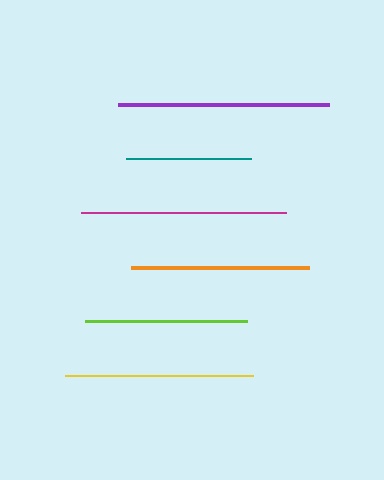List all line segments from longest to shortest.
From longest to shortest: purple, magenta, yellow, orange, lime, teal.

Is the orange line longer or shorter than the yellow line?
The yellow line is longer than the orange line.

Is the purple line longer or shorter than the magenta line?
The purple line is longer than the magenta line.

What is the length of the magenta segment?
The magenta segment is approximately 205 pixels long.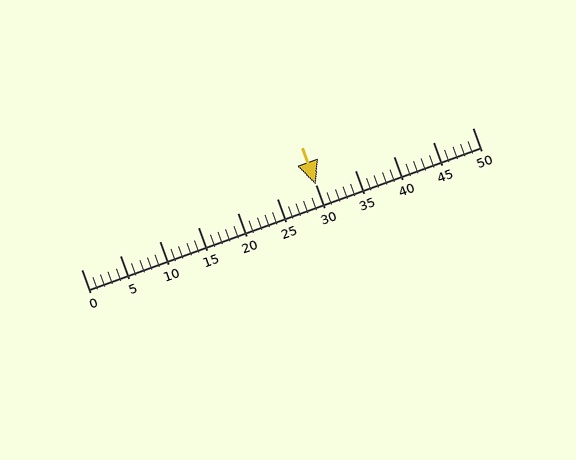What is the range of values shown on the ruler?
The ruler shows values from 0 to 50.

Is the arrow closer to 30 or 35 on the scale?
The arrow is closer to 30.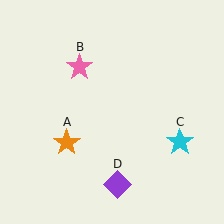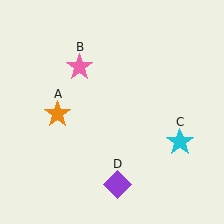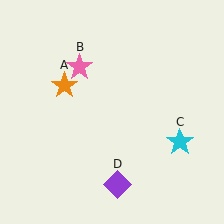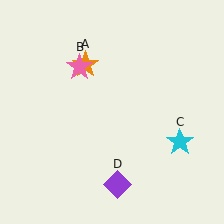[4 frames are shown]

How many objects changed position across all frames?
1 object changed position: orange star (object A).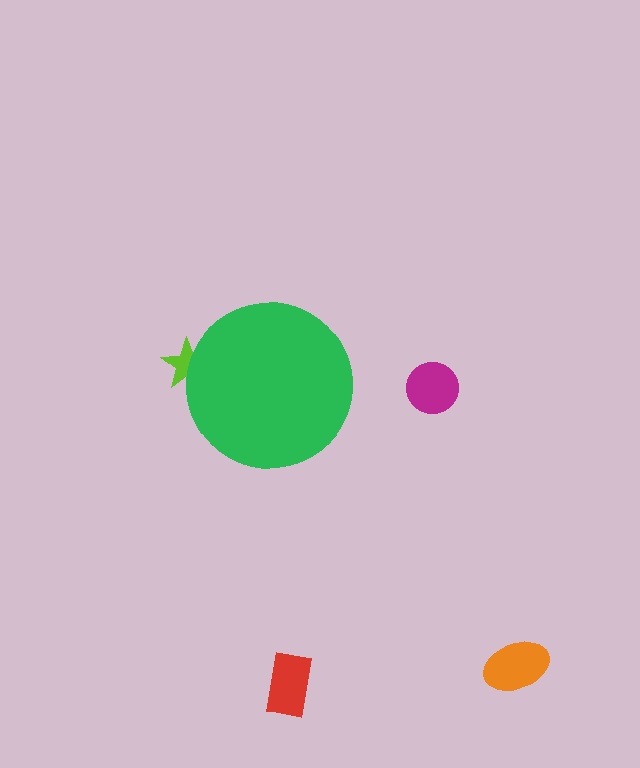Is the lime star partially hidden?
Yes, the lime star is partially hidden behind the green circle.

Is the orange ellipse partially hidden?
No, the orange ellipse is fully visible.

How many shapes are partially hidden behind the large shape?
1 shape is partially hidden.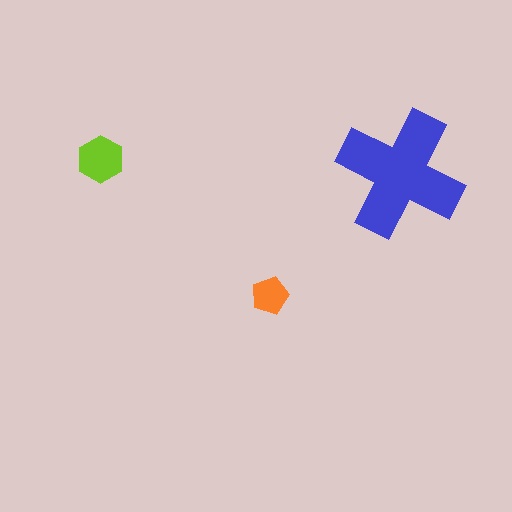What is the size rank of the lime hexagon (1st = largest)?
2nd.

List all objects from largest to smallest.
The blue cross, the lime hexagon, the orange pentagon.